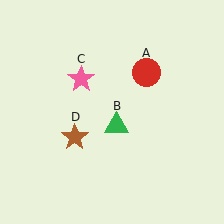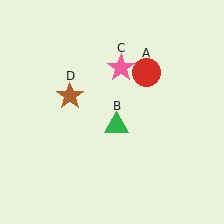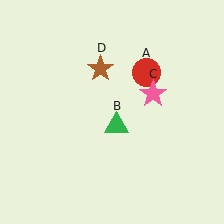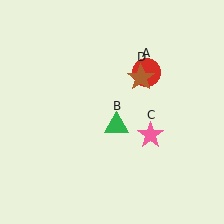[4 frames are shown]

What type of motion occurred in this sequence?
The pink star (object C), brown star (object D) rotated clockwise around the center of the scene.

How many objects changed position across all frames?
2 objects changed position: pink star (object C), brown star (object D).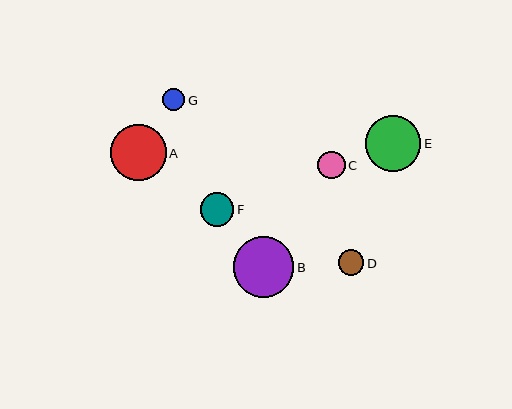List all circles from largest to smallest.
From largest to smallest: B, E, A, F, C, D, G.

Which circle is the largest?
Circle B is the largest with a size of approximately 60 pixels.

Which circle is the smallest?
Circle G is the smallest with a size of approximately 22 pixels.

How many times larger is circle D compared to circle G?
Circle D is approximately 1.1 times the size of circle G.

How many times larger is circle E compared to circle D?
Circle E is approximately 2.2 times the size of circle D.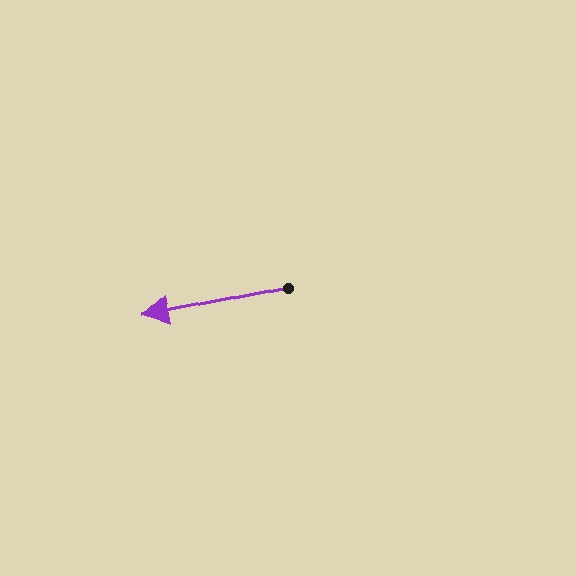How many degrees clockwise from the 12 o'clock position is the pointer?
Approximately 258 degrees.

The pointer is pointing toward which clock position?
Roughly 9 o'clock.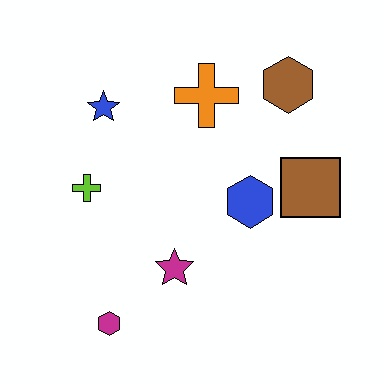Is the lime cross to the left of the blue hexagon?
Yes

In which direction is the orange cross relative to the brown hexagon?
The orange cross is to the left of the brown hexagon.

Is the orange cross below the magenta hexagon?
No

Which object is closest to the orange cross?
The brown hexagon is closest to the orange cross.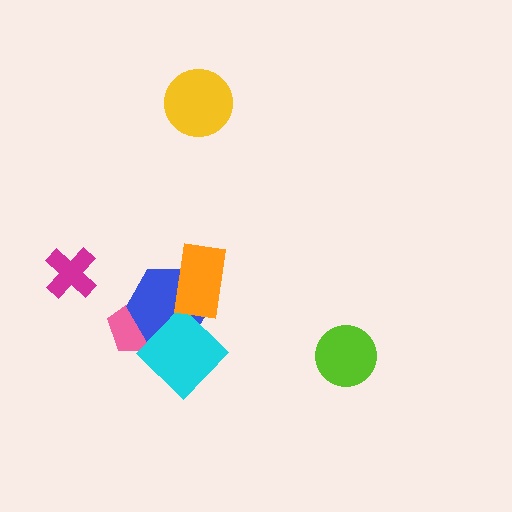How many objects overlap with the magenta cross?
0 objects overlap with the magenta cross.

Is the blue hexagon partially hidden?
Yes, it is partially covered by another shape.